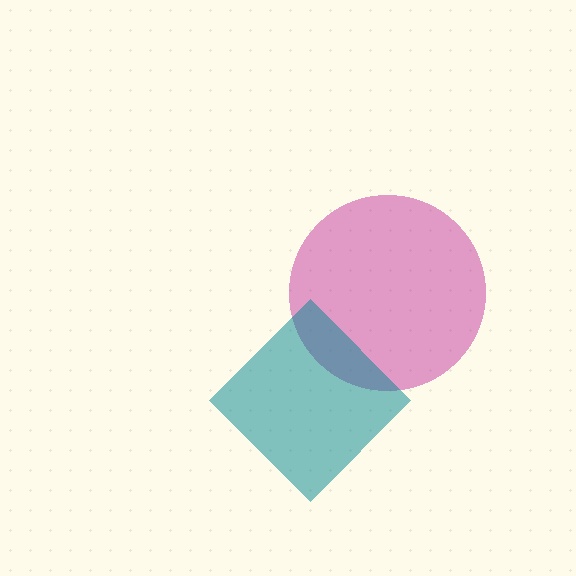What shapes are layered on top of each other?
The layered shapes are: a magenta circle, a teal diamond.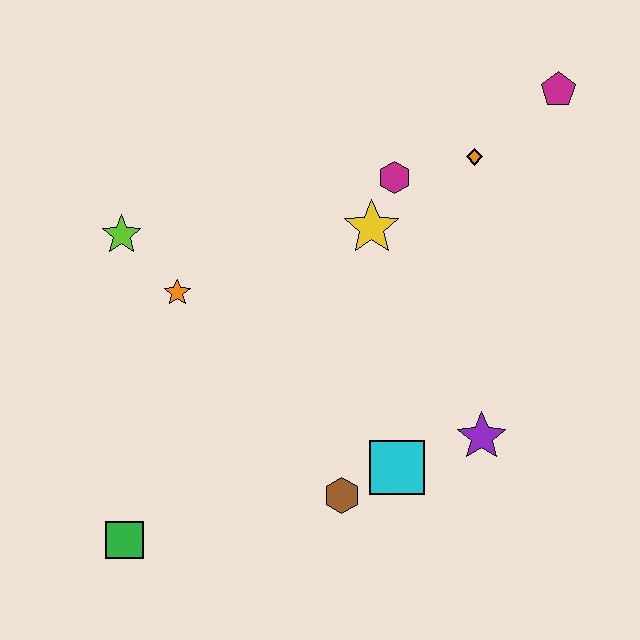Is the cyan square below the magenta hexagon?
Yes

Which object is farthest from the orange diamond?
The green square is farthest from the orange diamond.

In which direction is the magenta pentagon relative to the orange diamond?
The magenta pentagon is to the right of the orange diamond.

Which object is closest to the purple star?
The cyan square is closest to the purple star.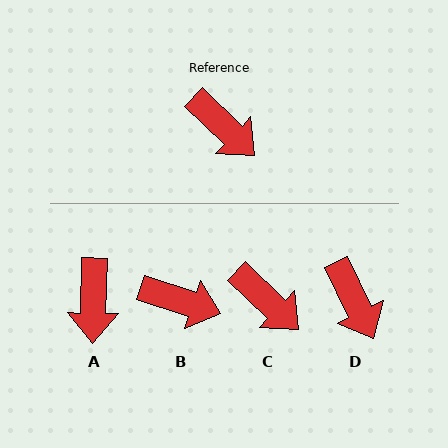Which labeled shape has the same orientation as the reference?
C.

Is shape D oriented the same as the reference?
No, it is off by about 20 degrees.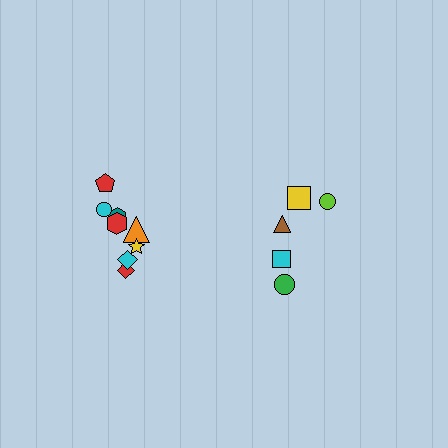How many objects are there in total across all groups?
There are 13 objects.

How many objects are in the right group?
There are 5 objects.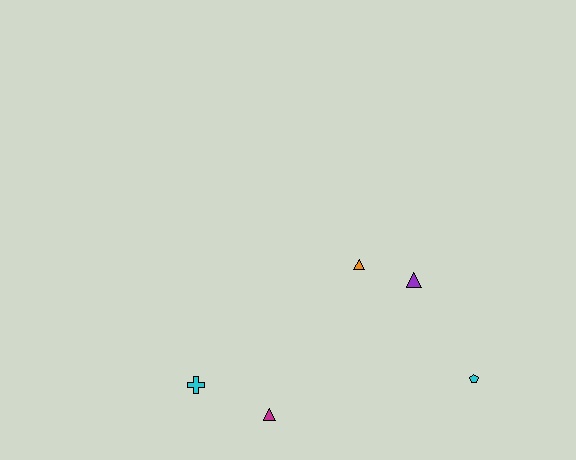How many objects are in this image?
There are 5 objects.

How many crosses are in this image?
There is 1 cross.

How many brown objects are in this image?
There are no brown objects.